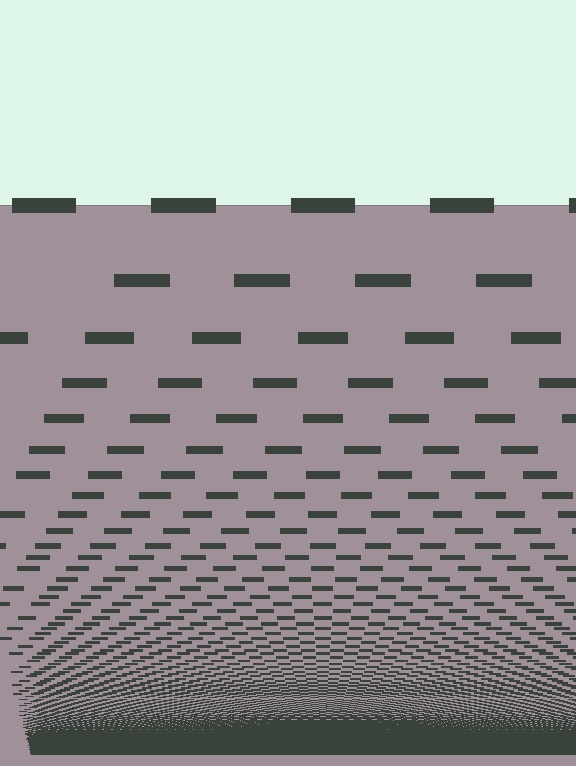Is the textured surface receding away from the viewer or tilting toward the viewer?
The surface appears to tilt toward the viewer. Texture elements get larger and sparser toward the top.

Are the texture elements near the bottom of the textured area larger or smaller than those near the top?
Smaller. The gradient is inverted — elements near the bottom are smaller and denser.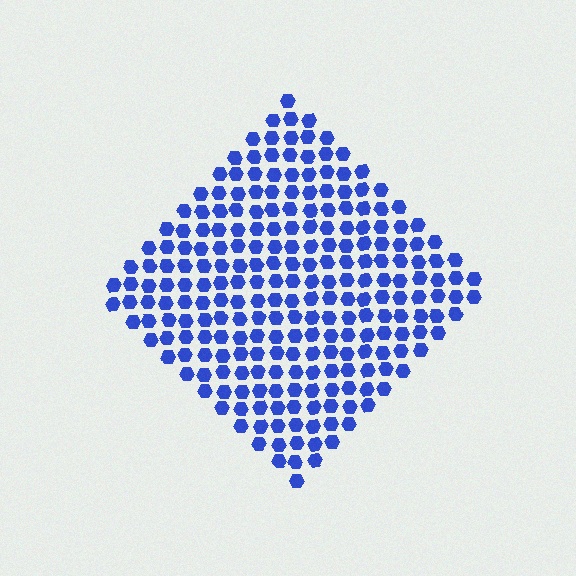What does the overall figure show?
The overall figure shows a diamond.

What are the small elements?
The small elements are hexagons.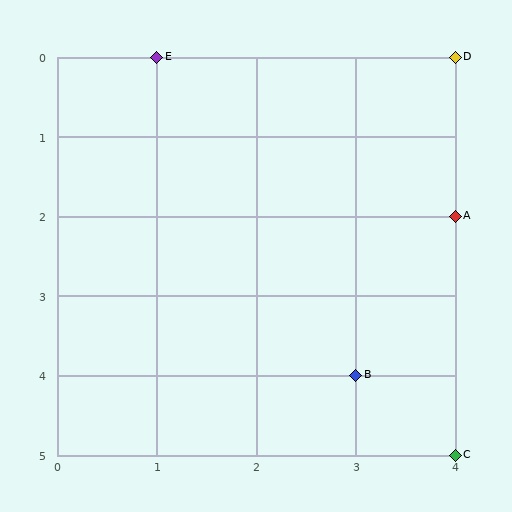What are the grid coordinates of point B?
Point B is at grid coordinates (3, 4).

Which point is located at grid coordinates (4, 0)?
Point D is at (4, 0).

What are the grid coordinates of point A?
Point A is at grid coordinates (4, 2).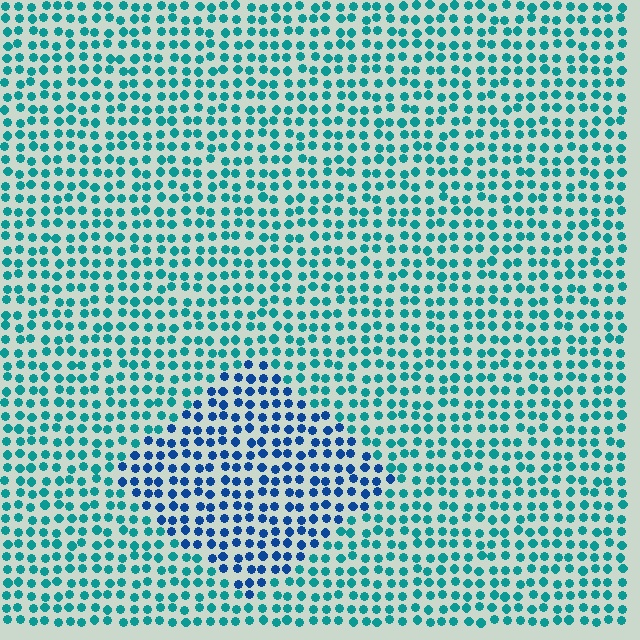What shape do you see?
I see a diamond.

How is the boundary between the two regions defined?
The boundary is defined purely by a slight shift in hue (about 38 degrees). Spacing, size, and orientation are identical on both sides.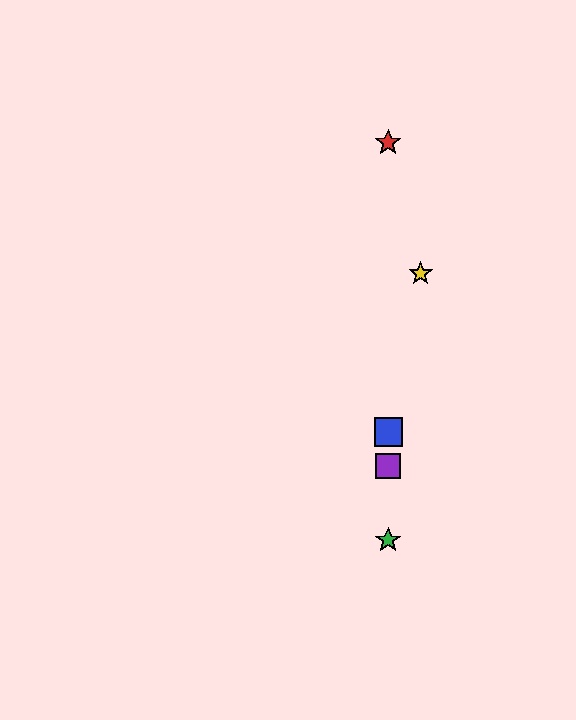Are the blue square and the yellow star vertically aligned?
No, the blue square is at x≈388 and the yellow star is at x≈421.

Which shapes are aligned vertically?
The red star, the blue square, the green star, the purple square are aligned vertically.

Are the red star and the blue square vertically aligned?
Yes, both are at x≈388.